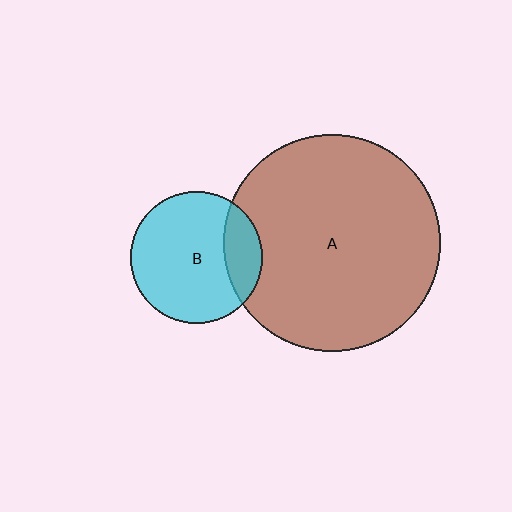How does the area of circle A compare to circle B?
Approximately 2.7 times.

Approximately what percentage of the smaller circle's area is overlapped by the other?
Approximately 20%.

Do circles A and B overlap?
Yes.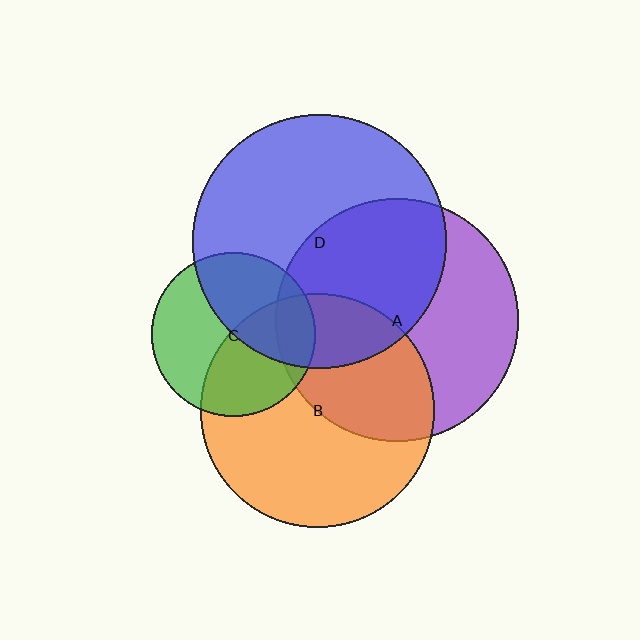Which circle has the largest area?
Circle D (blue).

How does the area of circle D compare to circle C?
Approximately 2.4 times.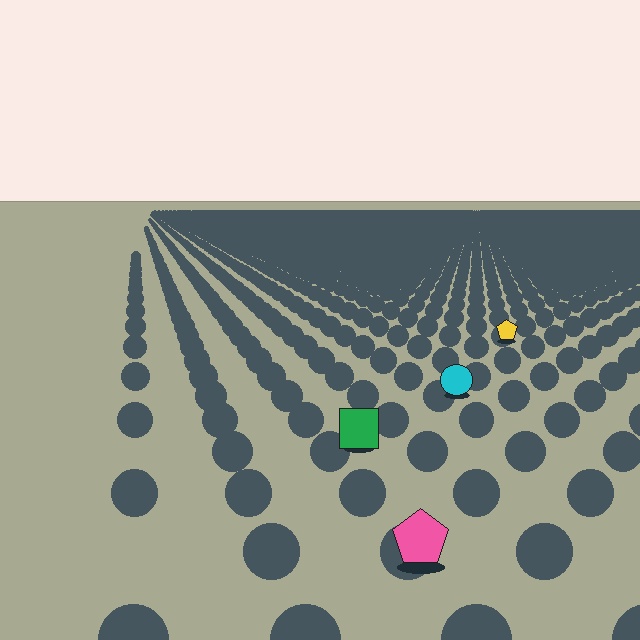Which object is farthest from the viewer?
The yellow pentagon is farthest from the viewer. It appears smaller and the ground texture around it is denser.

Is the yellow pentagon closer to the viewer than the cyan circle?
No. The cyan circle is closer — you can tell from the texture gradient: the ground texture is coarser near it.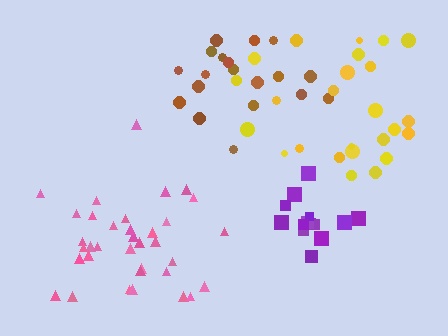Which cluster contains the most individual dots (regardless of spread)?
Pink (35).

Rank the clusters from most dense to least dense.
purple, pink, brown, yellow.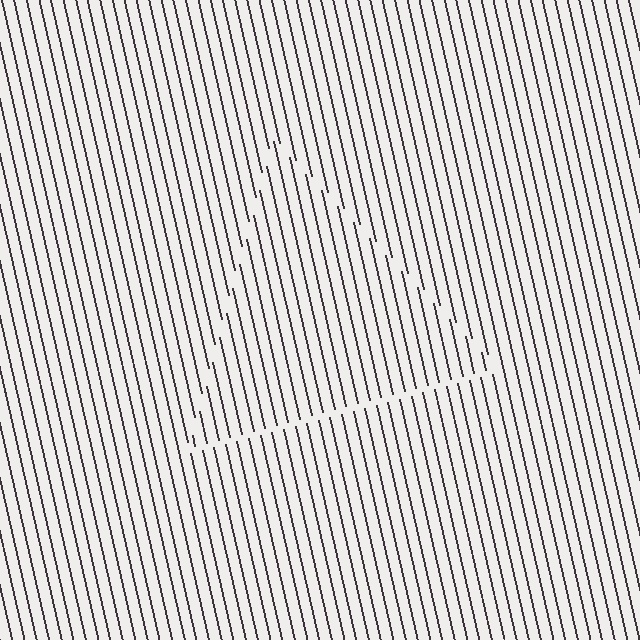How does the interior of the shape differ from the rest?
The interior of the shape contains the same grating, shifted by half a period — the contour is defined by the phase discontinuity where line-ends from the inner and outer gratings abut.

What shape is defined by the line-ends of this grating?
An illusory triangle. The interior of the shape contains the same grating, shifted by half a period — the contour is defined by the phase discontinuity where line-ends from the inner and outer gratings abut.